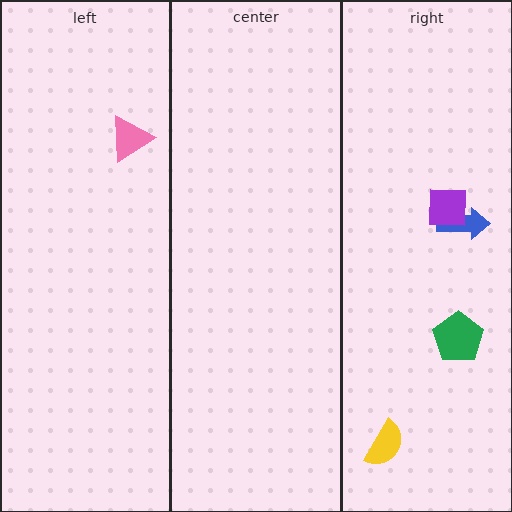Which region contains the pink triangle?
The left region.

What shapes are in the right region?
The green pentagon, the blue arrow, the purple square, the yellow semicircle.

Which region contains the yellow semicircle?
The right region.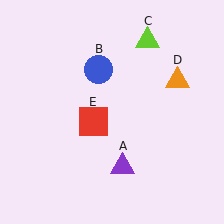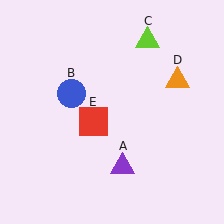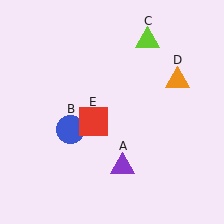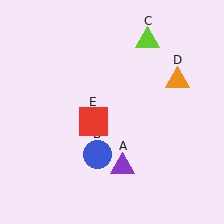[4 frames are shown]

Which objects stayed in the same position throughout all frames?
Purple triangle (object A) and lime triangle (object C) and orange triangle (object D) and red square (object E) remained stationary.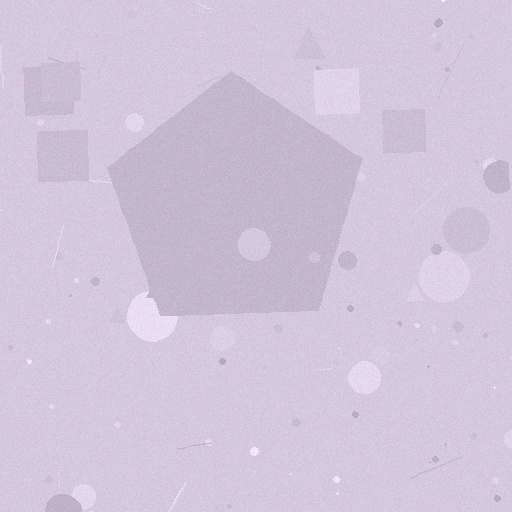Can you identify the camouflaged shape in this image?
The camouflaged shape is a pentagon.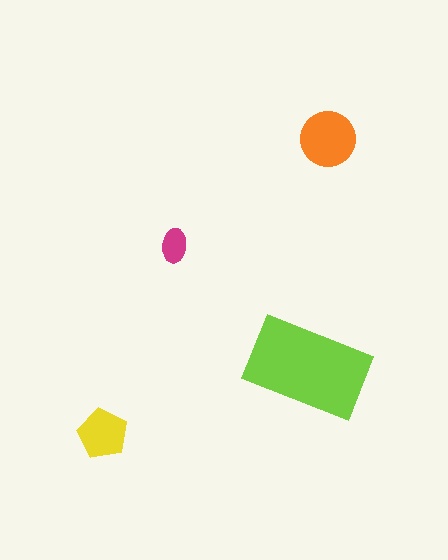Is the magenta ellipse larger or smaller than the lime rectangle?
Smaller.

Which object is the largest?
The lime rectangle.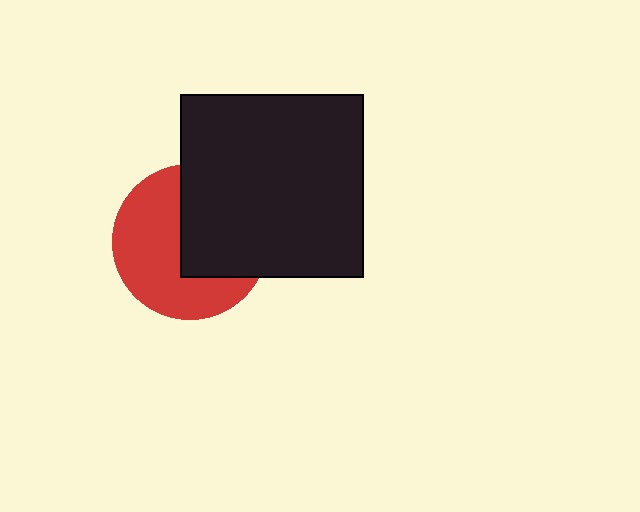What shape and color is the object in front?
The object in front is a black square.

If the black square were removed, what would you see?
You would see the complete red circle.